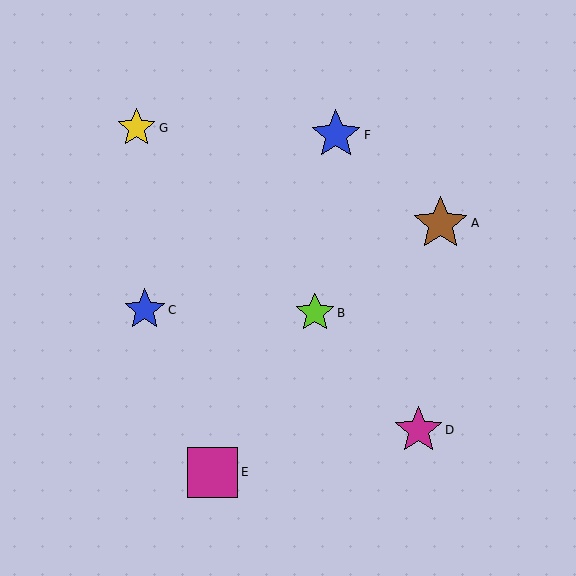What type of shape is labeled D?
Shape D is a magenta star.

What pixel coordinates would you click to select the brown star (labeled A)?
Click at (441, 223) to select the brown star A.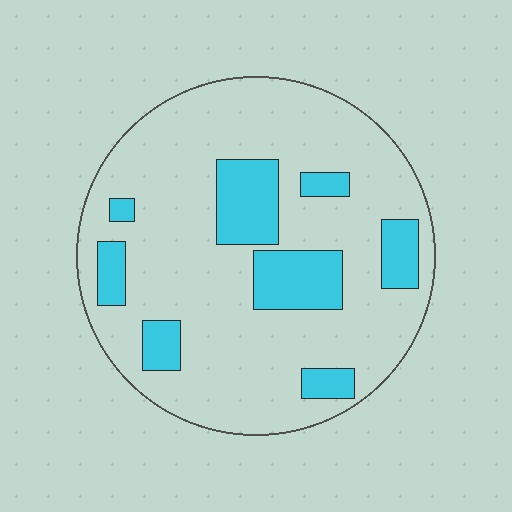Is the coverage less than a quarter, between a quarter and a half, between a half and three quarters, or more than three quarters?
Less than a quarter.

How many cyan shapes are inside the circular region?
8.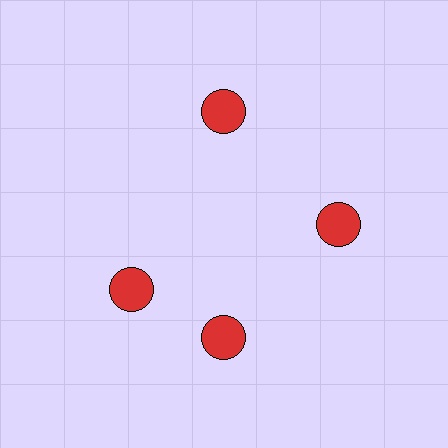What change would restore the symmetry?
The symmetry would be restored by rotating it back into even spacing with its neighbors so that all 4 circles sit at equal angles and equal distance from the center.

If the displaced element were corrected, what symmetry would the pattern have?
It would have 4-fold rotational symmetry — the pattern would map onto itself every 90 degrees.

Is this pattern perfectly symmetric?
No. The 4 red circles are arranged in a ring, but one element near the 9 o'clock position is rotated out of alignment along the ring, breaking the 4-fold rotational symmetry.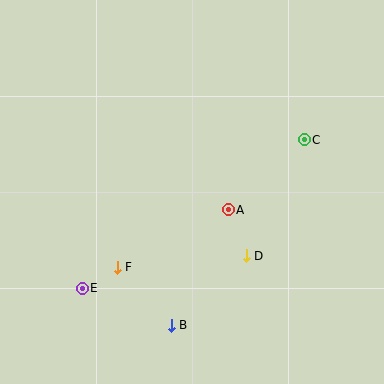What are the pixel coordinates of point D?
Point D is at (246, 256).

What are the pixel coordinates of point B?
Point B is at (171, 325).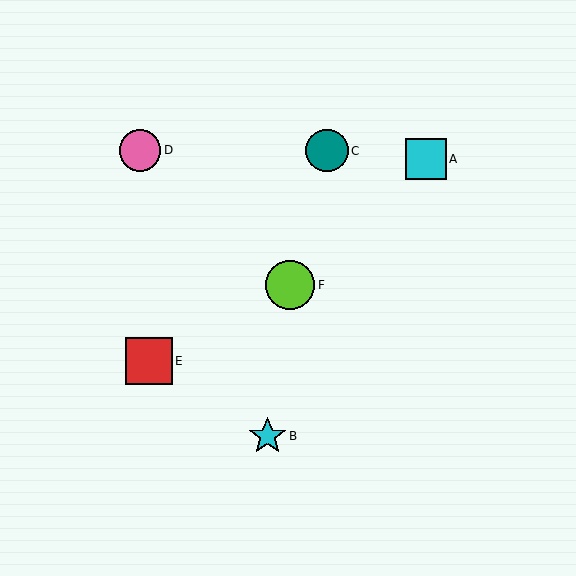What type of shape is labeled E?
Shape E is a red square.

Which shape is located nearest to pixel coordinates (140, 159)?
The pink circle (labeled D) at (140, 150) is nearest to that location.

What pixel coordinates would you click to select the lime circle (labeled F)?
Click at (290, 285) to select the lime circle F.